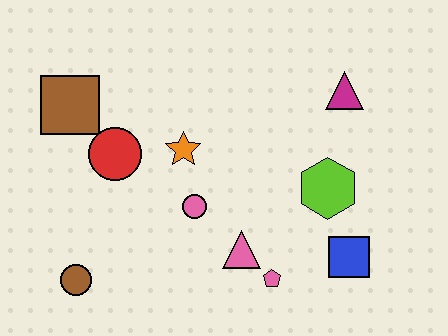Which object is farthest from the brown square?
The blue square is farthest from the brown square.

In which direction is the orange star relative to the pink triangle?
The orange star is above the pink triangle.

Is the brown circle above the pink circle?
No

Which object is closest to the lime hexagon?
The blue square is closest to the lime hexagon.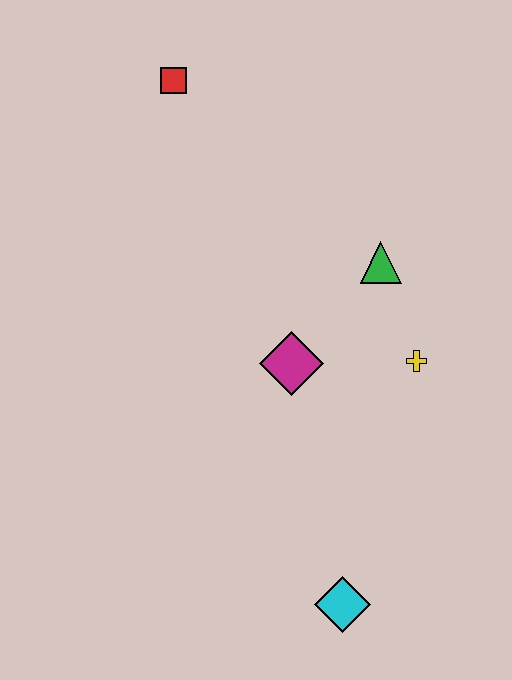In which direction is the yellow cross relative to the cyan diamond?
The yellow cross is above the cyan diamond.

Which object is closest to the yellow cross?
The green triangle is closest to the yellow cross.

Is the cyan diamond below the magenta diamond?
Yes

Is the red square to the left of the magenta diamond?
Yes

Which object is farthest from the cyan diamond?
The red square is farthest from the cyan diamond.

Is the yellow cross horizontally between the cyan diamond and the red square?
No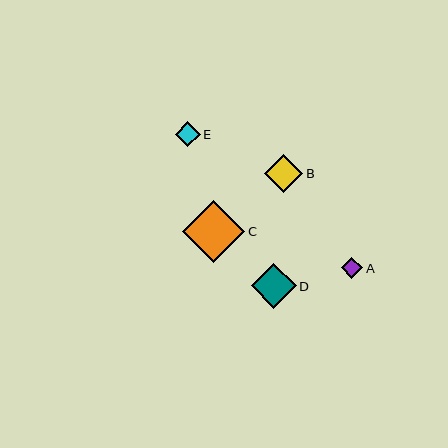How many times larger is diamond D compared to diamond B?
Diamond D is approximately 1.2 times the size of diamond B.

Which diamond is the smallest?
Diamond A is the smallest with a size of approximately 21 pixels.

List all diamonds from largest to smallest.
From largest to smallest: C, D, B, E, A.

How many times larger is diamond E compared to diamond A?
Diamond E is approximately 1.2 times the size of diamond A.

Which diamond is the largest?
Diamond C is the largest with a size of approximately 62 pixels.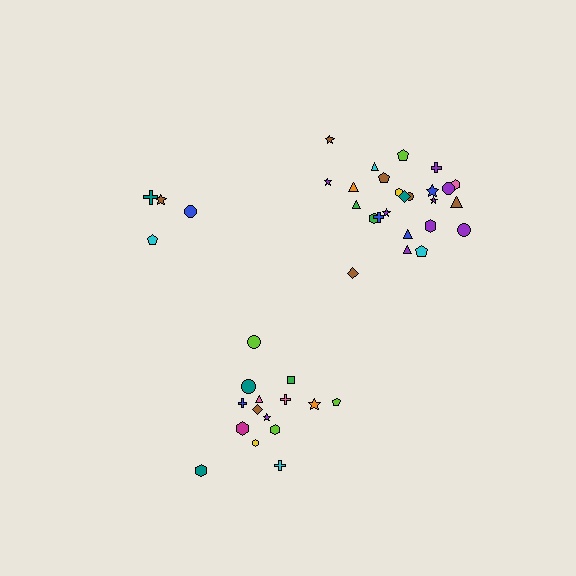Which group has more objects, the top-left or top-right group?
The top-right group.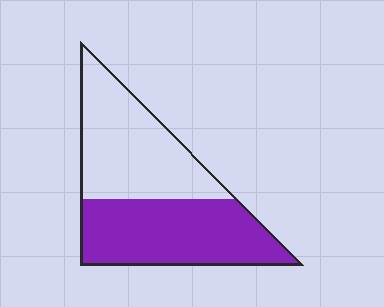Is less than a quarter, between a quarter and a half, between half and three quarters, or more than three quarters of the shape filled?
Between half and three quarters.